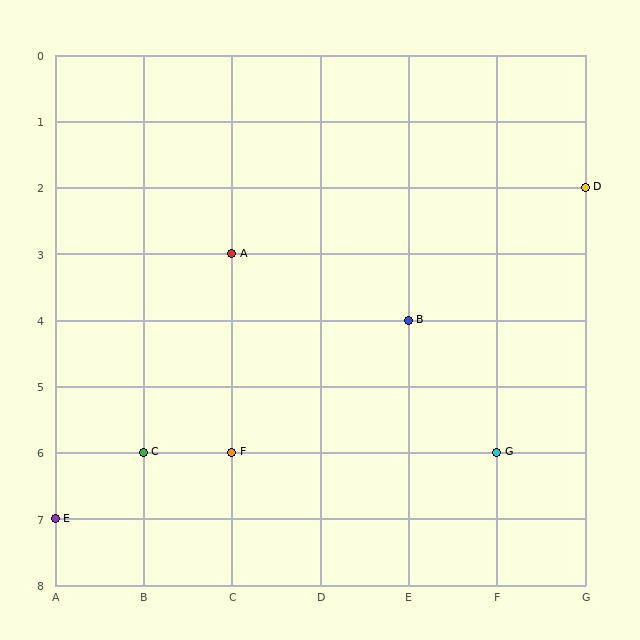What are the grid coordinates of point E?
Point E is at grid coordinates (A, 7).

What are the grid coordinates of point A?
Point A is at grid coordinates (C, 3).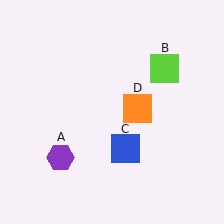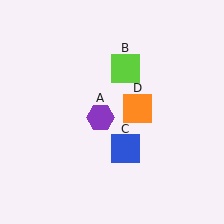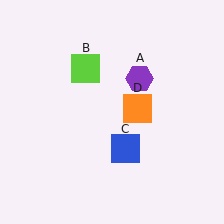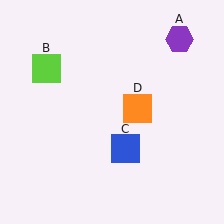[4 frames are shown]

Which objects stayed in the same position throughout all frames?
Blue square (object C) and orange square (object D) remained stationary.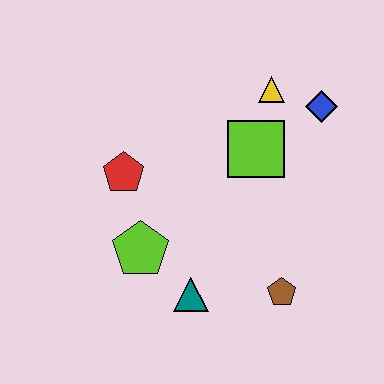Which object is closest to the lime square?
The yellow triangle is closest to the lime square.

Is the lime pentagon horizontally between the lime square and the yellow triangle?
No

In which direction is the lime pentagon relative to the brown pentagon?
The lime pentagon is to the left of the brown pentagon.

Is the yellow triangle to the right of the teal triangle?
Yes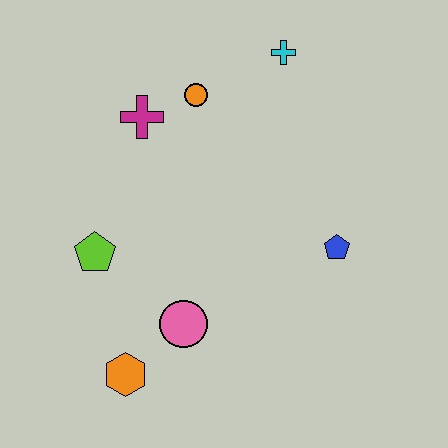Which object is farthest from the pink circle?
The cyan cross is farthest from the pink circle.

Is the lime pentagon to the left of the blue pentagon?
Yes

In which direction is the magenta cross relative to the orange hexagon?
The magenta cross is above the orange hexagon.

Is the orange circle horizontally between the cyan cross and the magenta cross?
Yes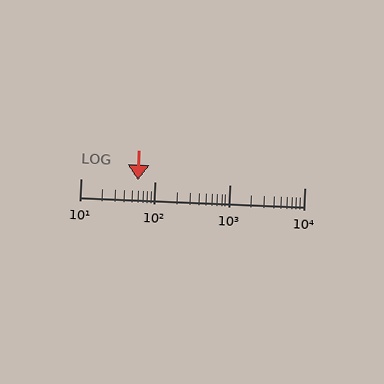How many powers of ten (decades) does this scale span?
The scale spans 3 decades, from 10 to 10000.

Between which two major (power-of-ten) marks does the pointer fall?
The pointer is between 10 and 100.